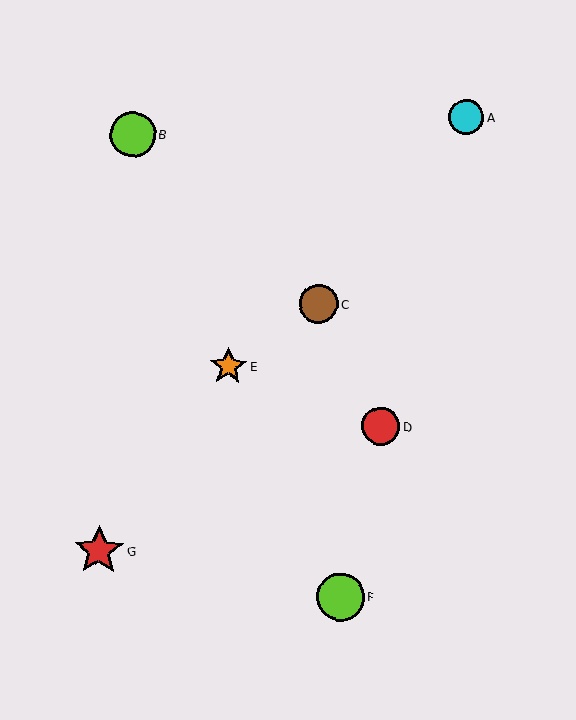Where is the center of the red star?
The center of the red star is at (99, 551).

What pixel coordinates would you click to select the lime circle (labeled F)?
Click at (340, 597) to select the lime circle F.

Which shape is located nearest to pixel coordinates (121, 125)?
The lime circle (labeled B) at (133, 134) is nearest to that location.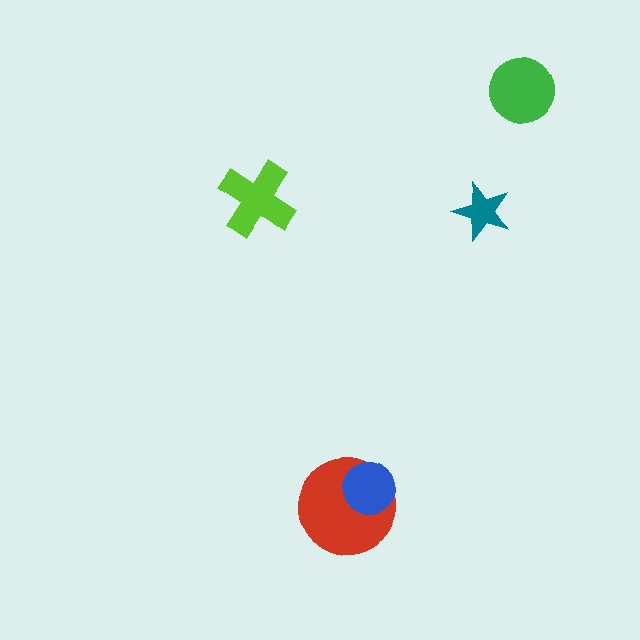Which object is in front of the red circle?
The blue circle is in front of the red circle.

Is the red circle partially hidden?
Yes, it is partially covered by another shape.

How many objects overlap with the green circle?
0 objects overlap with the green circle.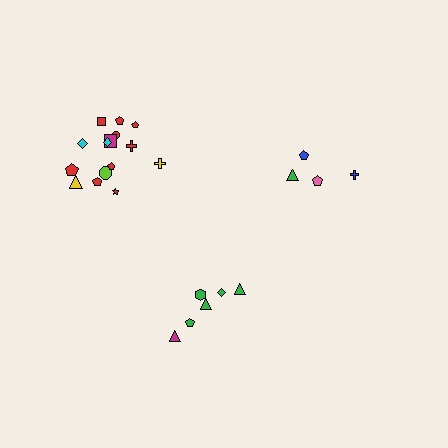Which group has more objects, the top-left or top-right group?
The top-left group.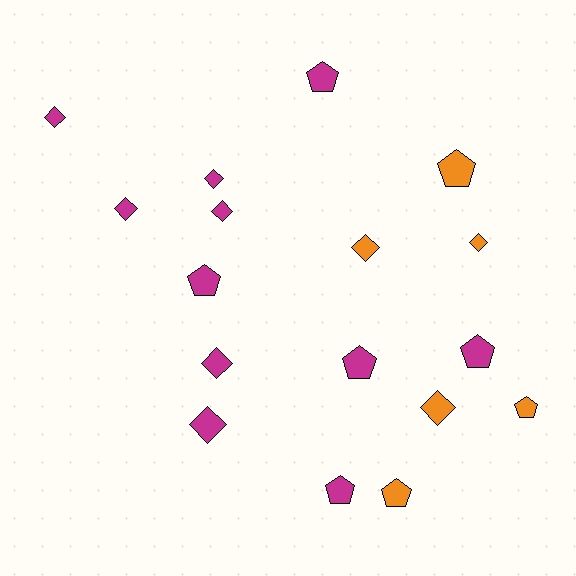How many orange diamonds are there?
There are 3 orange diamonds.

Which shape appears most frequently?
Diamond, with 9 objects.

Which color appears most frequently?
Magenta, with 11 objects.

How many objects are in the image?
There are 17 objects.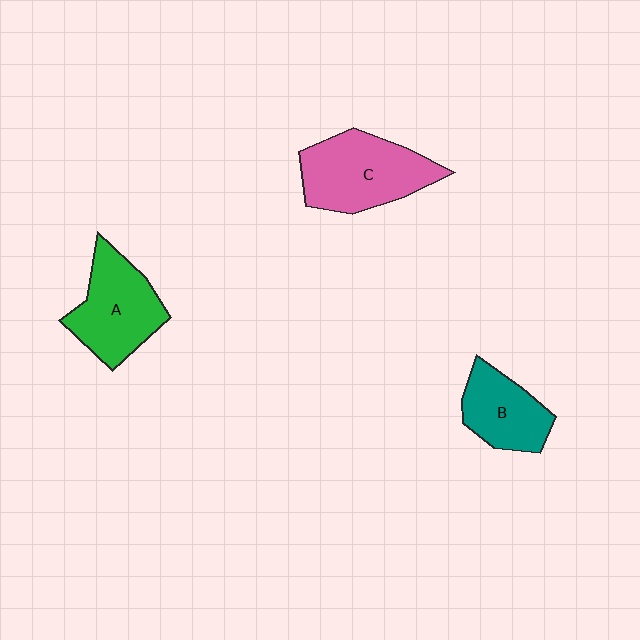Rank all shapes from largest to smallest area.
From largest to smallest: C (pink), A (green), B (teal).